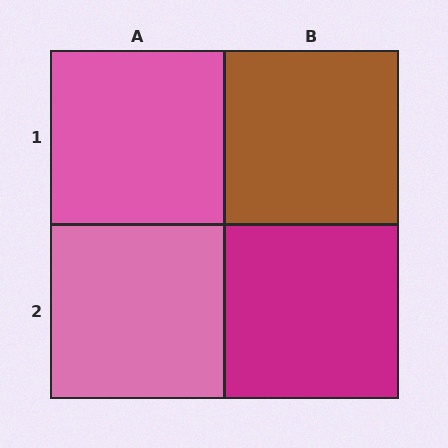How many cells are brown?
1 cell is brown.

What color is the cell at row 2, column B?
Magenta.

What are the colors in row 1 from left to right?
Pink, brown.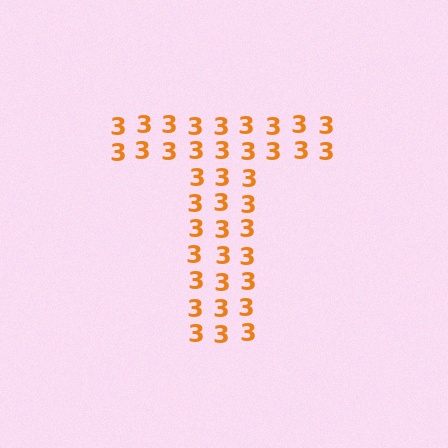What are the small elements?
The small elements are digit 3's.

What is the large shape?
The large shape is the letter T.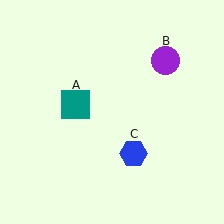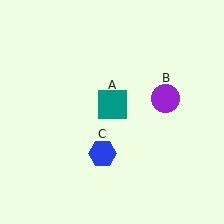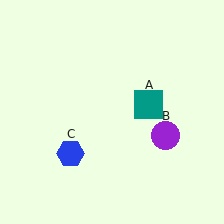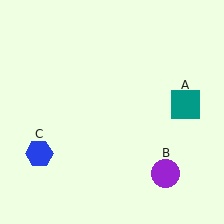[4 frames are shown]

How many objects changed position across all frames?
3 objects changed position: teal square (object A), purple circle (object B), blue hexagon (object C).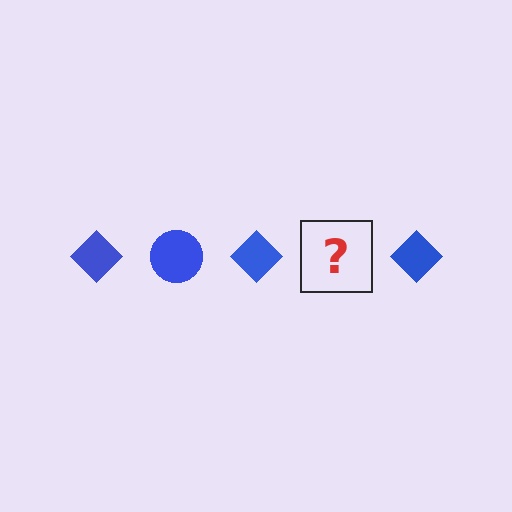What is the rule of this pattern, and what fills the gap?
The rule is that the pattern cycles through diamond, circle shapes in blue. The gap should be filled with a blue circle.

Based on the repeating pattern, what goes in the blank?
The blank should be a blue circle.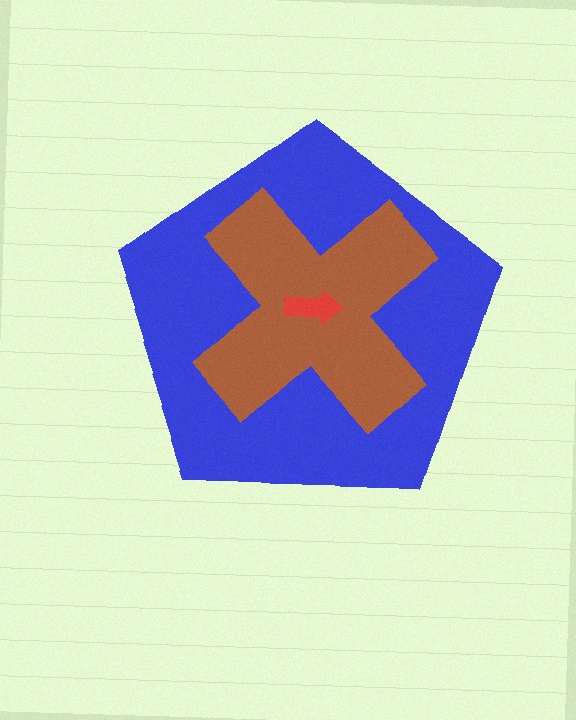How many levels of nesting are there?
3.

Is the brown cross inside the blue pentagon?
Yes.